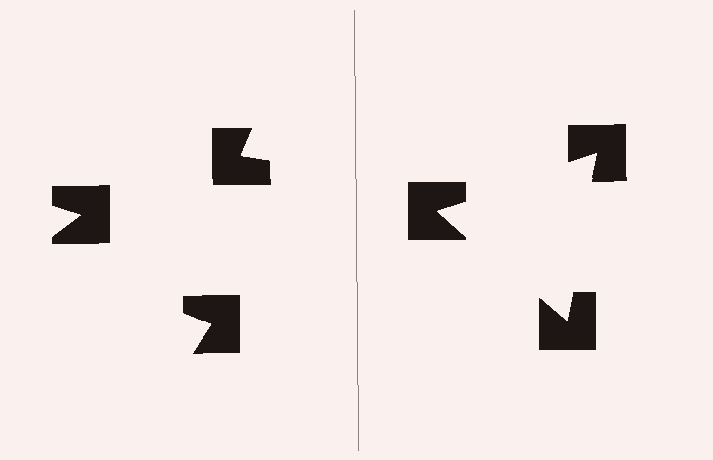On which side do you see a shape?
An illusory triangle appears on the right side. On the left side the wedge cuts are rotated, so no coherent shape forms.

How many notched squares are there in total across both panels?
6 — 3 on each side.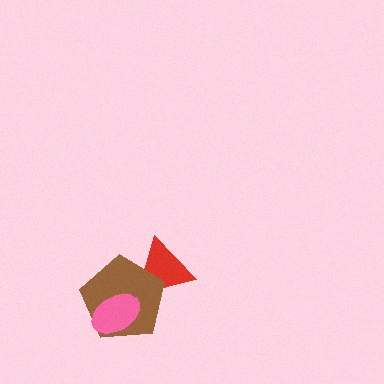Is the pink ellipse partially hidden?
No, no other shape covers it.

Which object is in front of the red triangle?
The brown pentagon is in front of the red triangle.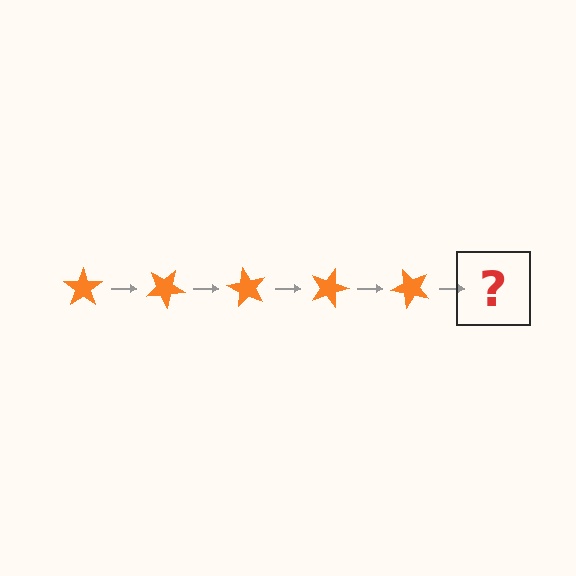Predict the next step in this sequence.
The next step is an orange star rotated 150 degrees.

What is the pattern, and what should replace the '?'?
The pattern is that the star rotates 30 degrees each step. The '?' should be an orange star rotated 150 degrees.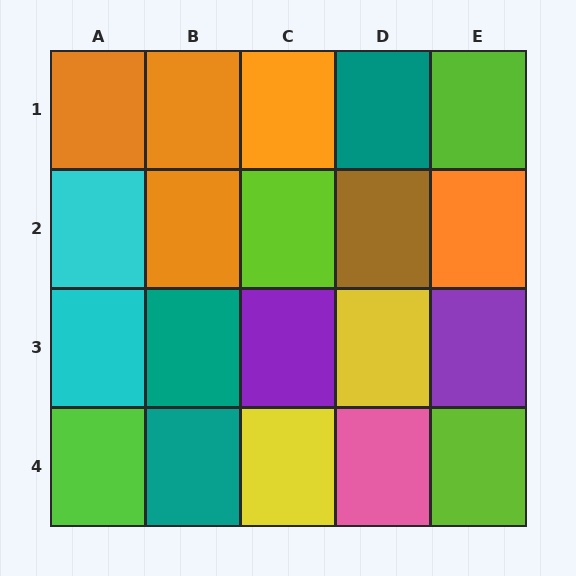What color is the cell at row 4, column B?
Teal.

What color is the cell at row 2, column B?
Orange.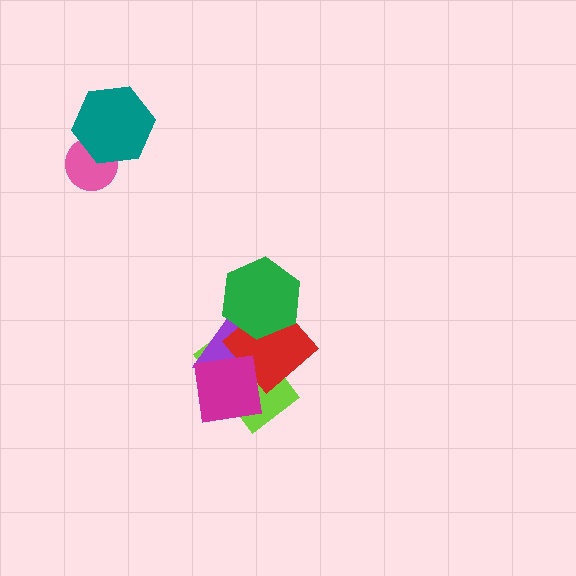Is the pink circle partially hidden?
Yes, it is partially covered by another shape.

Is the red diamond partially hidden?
Yes, it is partially covered by another shape.